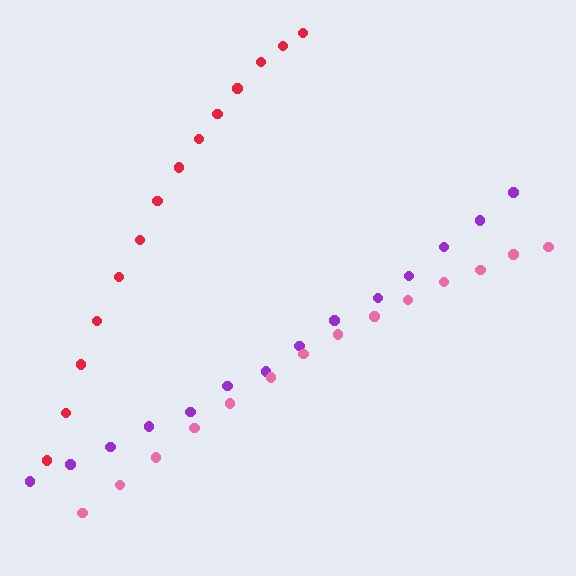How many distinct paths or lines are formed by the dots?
There are 3 distinct paths.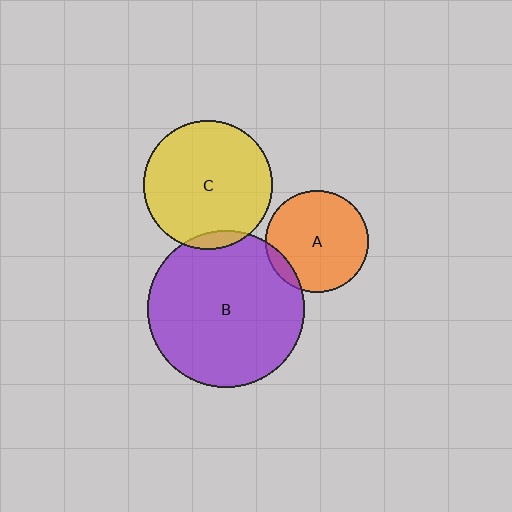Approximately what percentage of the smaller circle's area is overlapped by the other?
Approximately 5%.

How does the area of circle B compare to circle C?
Approximately 1.5 times.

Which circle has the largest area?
Circle B (purple).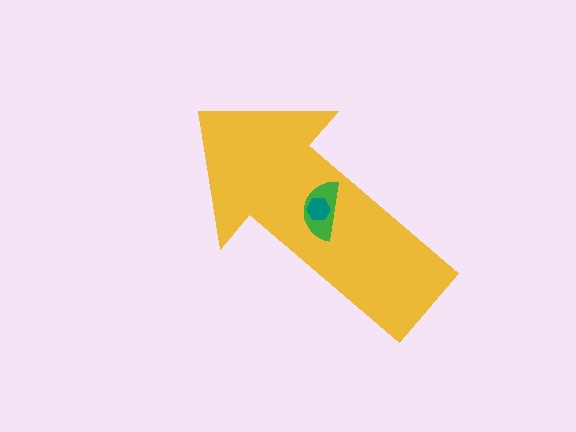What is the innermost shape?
The teal hexagon.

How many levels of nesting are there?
3.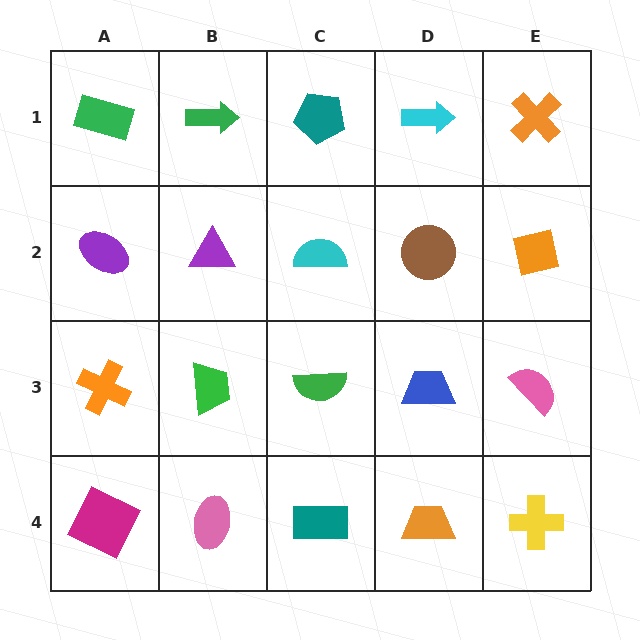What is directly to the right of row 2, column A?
A purple triangle.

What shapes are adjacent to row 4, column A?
An orange cross (row 3, column A), a pink ellipse (row 4, column B).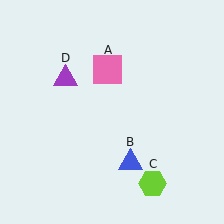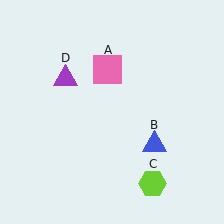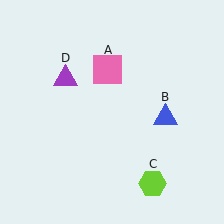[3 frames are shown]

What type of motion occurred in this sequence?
The blue triangle (object B) rotated counterclockwise around the center of the scene.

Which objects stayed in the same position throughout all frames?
Pink square (object A) and lime hexagon (object C) and purple triangle (object D) remained stationary.